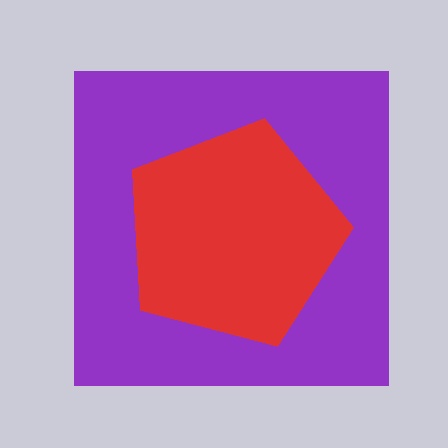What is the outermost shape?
The purple square.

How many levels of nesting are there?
2.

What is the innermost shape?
The red pentagon.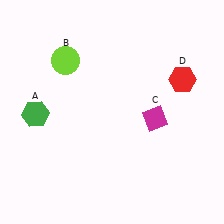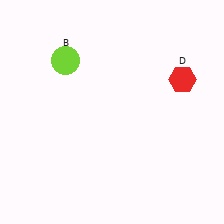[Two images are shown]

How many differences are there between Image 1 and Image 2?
There are 2 differences between the two images.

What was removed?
The green hexagon (A), the magenta diamond (C) were removed in Image 2.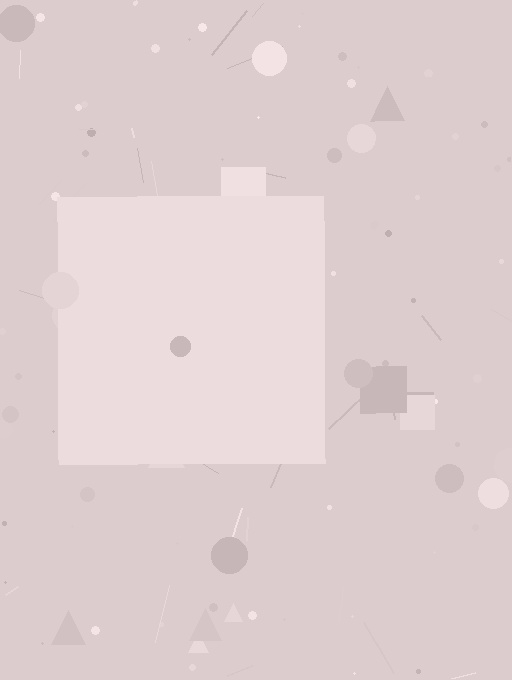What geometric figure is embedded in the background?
A square is embedded in the background.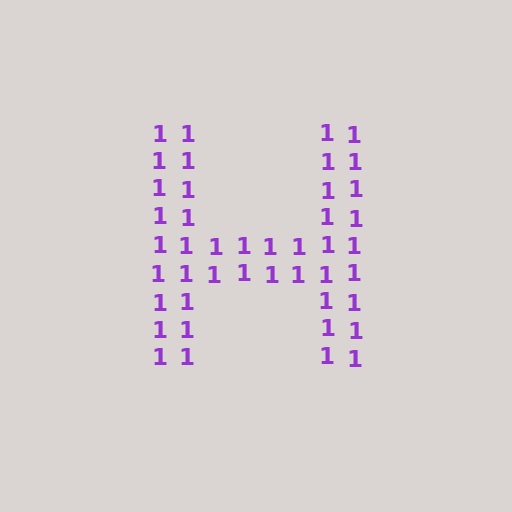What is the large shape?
The large shape is the letter H.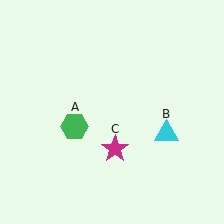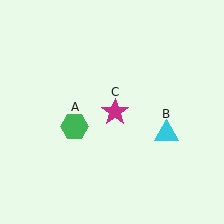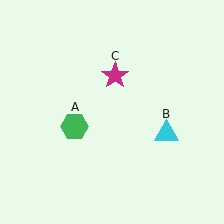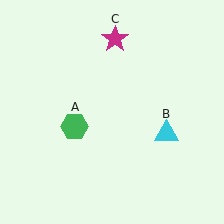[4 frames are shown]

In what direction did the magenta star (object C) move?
The magenta star (object C) moved up.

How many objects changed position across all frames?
1 object changed position: magenta star (object C).